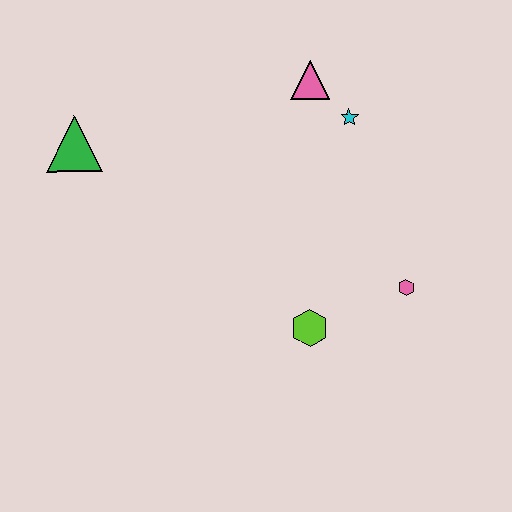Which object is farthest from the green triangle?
The pink hexagon is farthest from the green triangle.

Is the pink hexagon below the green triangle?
Yes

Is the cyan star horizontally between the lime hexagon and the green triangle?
No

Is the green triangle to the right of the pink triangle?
No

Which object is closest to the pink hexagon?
The lime hexagon is closest to the pink hexagon.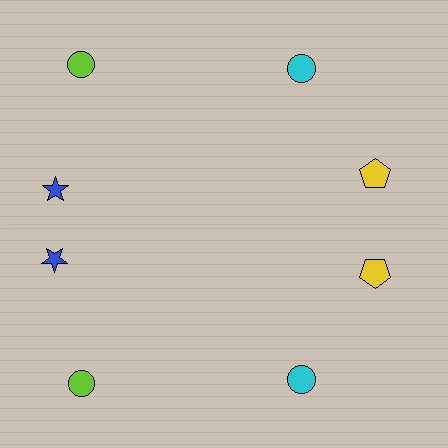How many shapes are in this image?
There are 8 shapes in this image.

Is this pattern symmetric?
Yes, this pattern has bilateral (reflection) symmetry.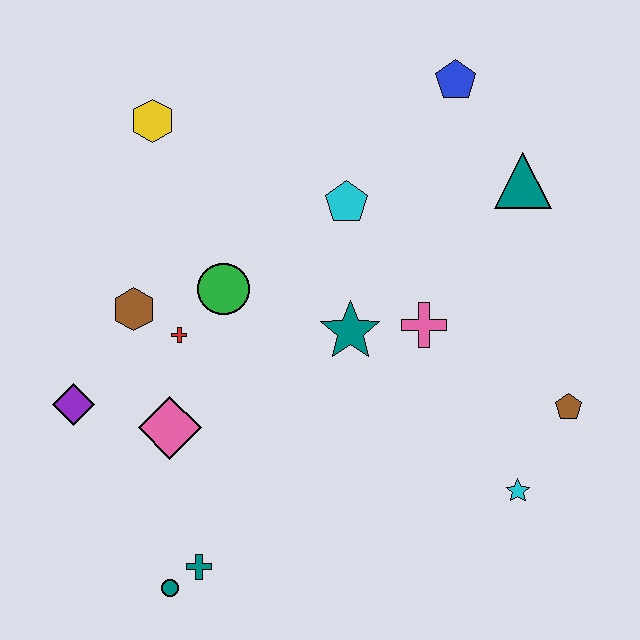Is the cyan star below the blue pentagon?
Yes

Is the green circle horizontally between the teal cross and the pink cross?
Yes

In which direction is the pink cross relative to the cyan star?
The pink cross is above the cyan star.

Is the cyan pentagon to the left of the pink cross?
Yes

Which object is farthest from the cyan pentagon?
The teal circle is farthest from the cyan pentagon.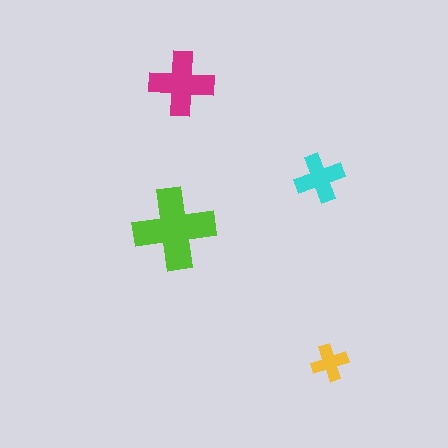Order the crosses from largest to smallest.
the lime one, the magenta one, the cyan one, the yellow one.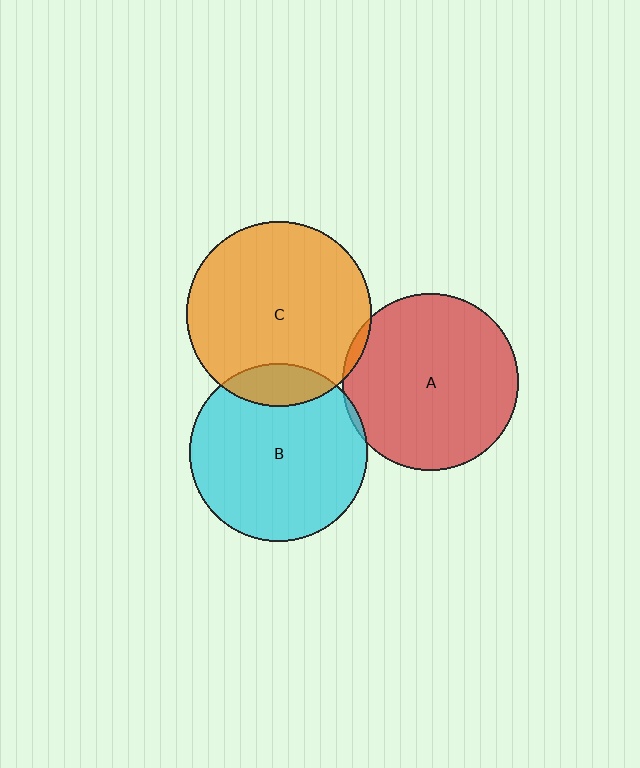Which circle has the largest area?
Circle C (orange).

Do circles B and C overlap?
Yes.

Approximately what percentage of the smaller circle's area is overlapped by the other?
Approximately 15%.